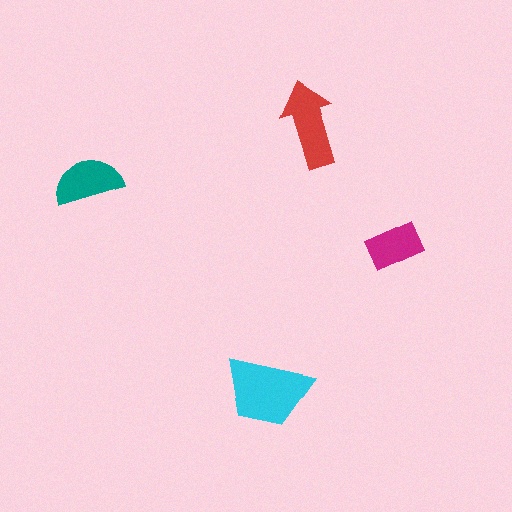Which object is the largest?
The cyan trapezoid.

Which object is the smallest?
The magenta rectangle.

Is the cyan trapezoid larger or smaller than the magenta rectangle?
Larger.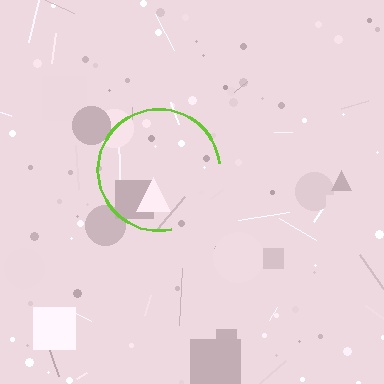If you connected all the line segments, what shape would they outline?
They would outline a circle.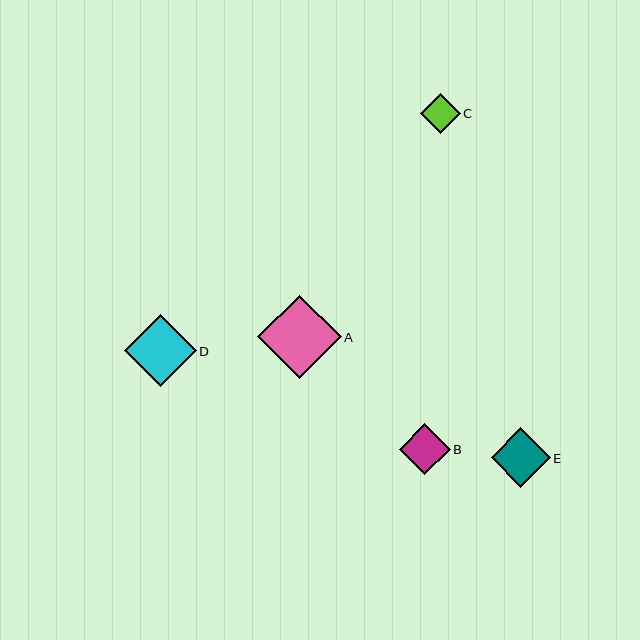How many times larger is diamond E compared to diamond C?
Diamond E is approximately 1.5 times the size of diamond C.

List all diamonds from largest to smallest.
From largest to smallest: A, D, E, B, C.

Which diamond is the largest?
Diamond A is the largest with a size of approximately 84 pixels.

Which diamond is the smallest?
Diamond C is the smallest with a size of approximately 40 pixels.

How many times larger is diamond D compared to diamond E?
Diamond D is approximately 1.2 times the size of diamond E.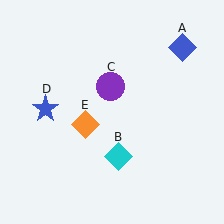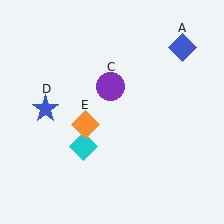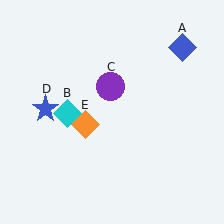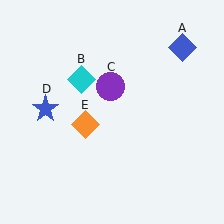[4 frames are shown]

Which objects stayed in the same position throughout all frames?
Blue diamond (object A) and purple circle (object C) and blue star (object D) and orange diamond (object E) remained stationary.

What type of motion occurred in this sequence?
The cyan diamond (object B) rotated clockwise around the center of the scene.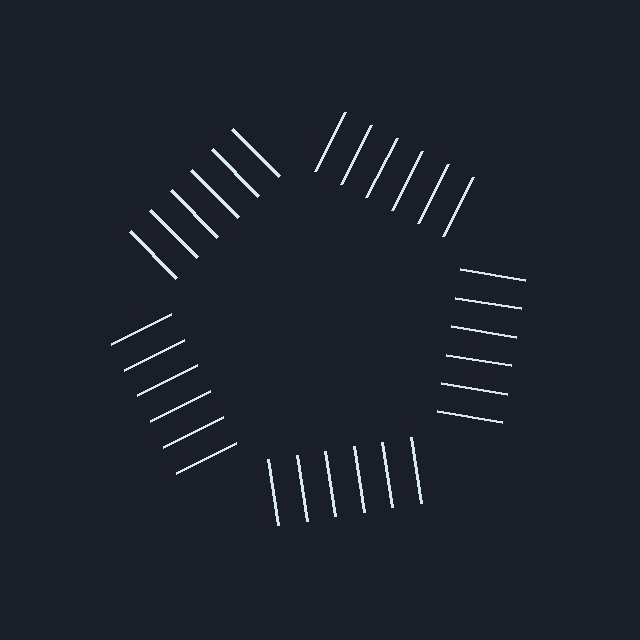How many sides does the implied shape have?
5 sides — the line-ends trace a pentagon.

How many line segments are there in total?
30 — 6 along each of the 5 edges.